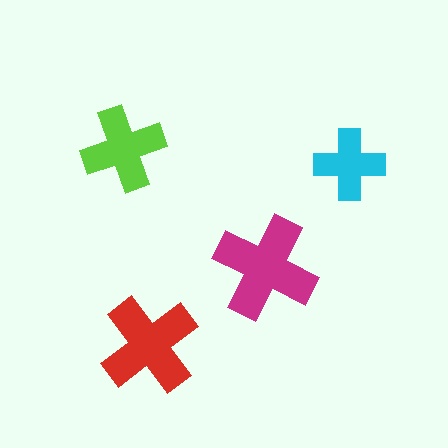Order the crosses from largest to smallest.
the magenta one, the red one, the lime one, the cyan one.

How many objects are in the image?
There are 4 objects in the image.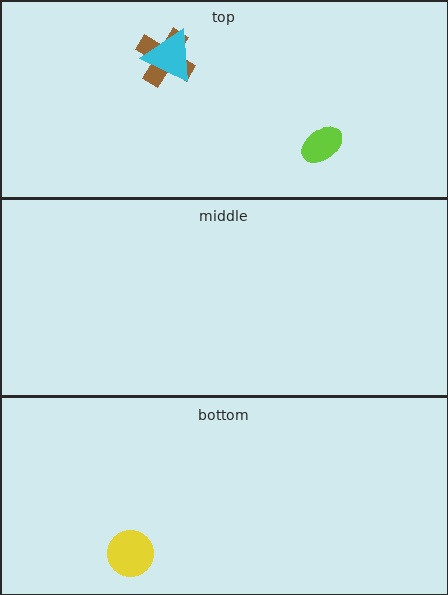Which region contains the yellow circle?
The bottom region.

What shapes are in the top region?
The lime ellipse, the brown cross, the cyan triangle.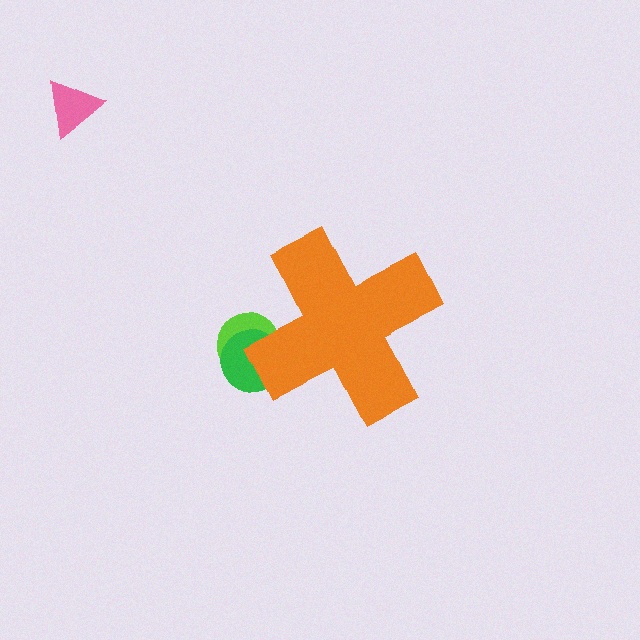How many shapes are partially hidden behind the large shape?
2 shapes are partially hidden.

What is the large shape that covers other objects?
An orange cross.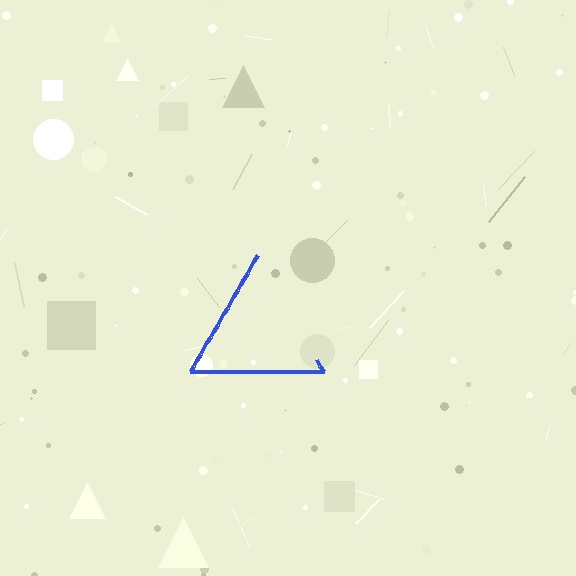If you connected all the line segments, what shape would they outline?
They would outline a triangle.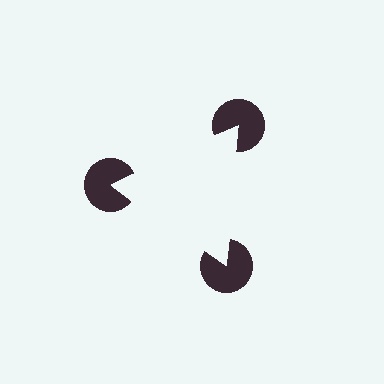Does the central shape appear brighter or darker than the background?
It typically appears slightly brighter than the background, even though no actual brightness change is drawn.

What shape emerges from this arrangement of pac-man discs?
An illusory triangle — its edges are inferred from the aligned wedge cuts in the pac-man discs, not physically drawn.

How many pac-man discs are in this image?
There are 3 — one at each vertex of the illusory triangle.